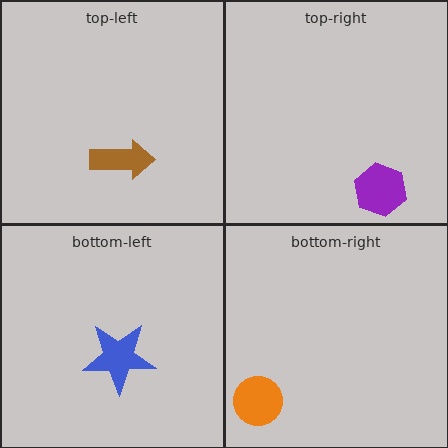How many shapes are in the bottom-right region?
1.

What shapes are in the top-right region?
The purple hexagon.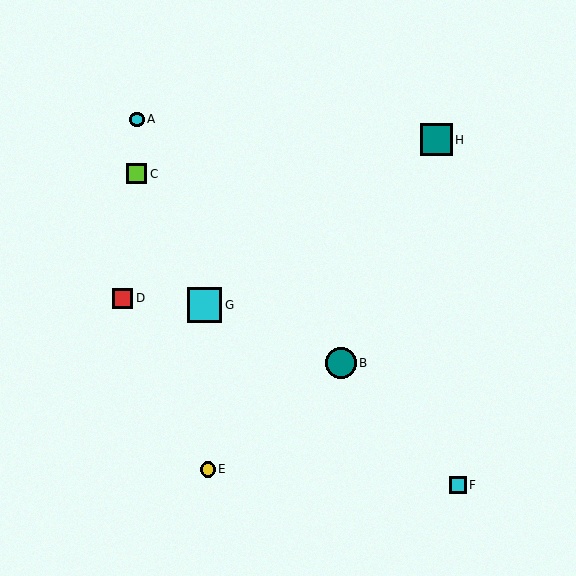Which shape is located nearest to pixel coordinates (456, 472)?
The cyan square (labeled F) at (458, 485) is nearest to that location.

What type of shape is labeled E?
Shape E is a yellow circle.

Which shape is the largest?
The cyan square (labeled G) is the largest.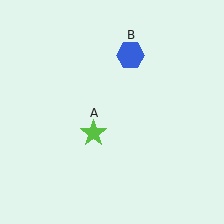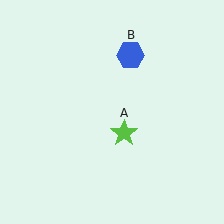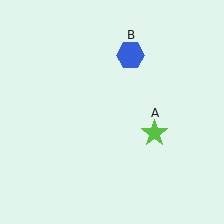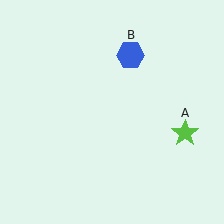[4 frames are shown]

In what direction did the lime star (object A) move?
The lime star (object A) moved right.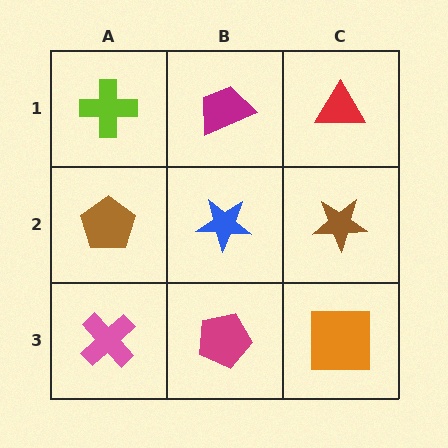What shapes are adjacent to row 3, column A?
A brown pentagon (row 2, column A), a magenta pentagon (row 3, column B).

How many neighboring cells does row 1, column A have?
2.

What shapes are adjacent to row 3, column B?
A blue star (row 2, column B), a pink cross (row 3, column A), an orange square (row 3, column C).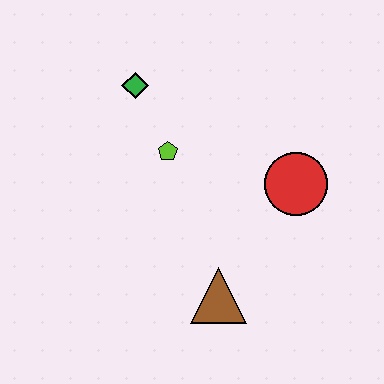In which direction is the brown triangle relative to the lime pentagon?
The brown triangle is below the lime pentagon.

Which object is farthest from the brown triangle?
The green diamond is farthest from the brown triangle.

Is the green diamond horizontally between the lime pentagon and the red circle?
No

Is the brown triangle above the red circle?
No